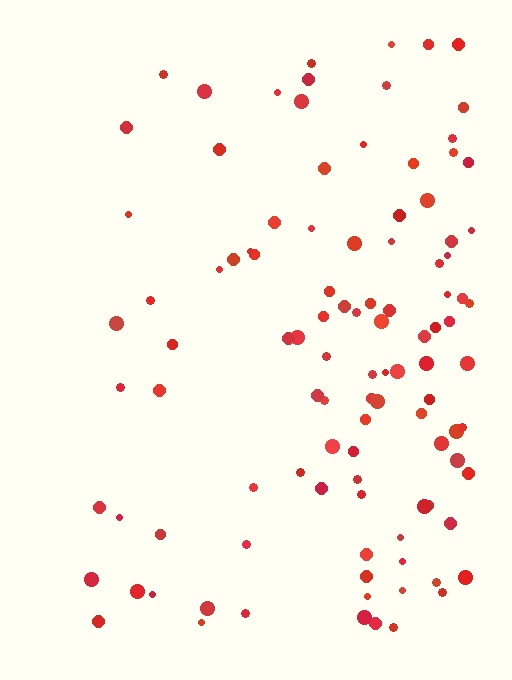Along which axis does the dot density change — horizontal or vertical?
Horizontal.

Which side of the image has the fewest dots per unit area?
The left.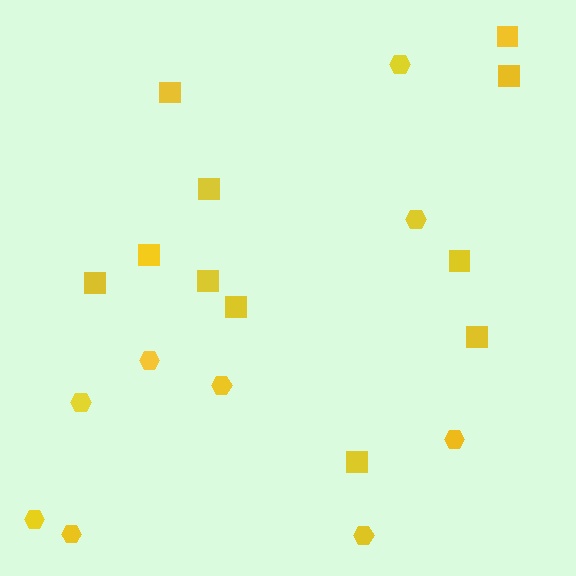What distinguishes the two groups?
There are 2 groups: one group of squares (11) and one group of hexagons (9).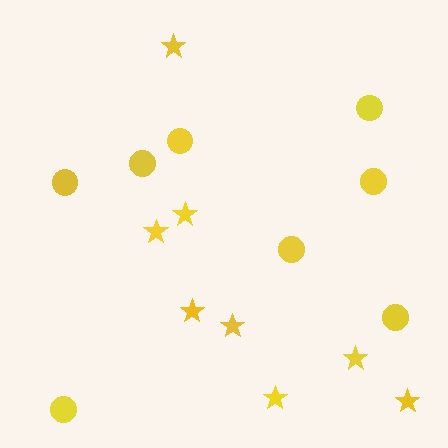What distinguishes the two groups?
There are 2 groups: one group of circles (8) and one group of stars (8).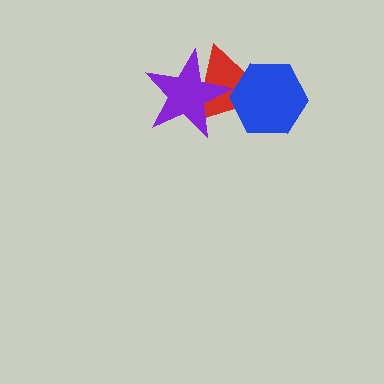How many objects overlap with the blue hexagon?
1 object overlaps with the blue hexagon.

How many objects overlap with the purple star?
1 object overlaps with the purple star.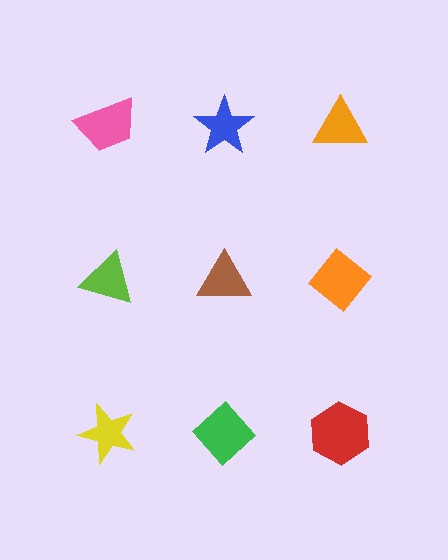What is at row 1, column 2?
A blue star.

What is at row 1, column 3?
An orange triangle.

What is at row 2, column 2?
A brown triangle.